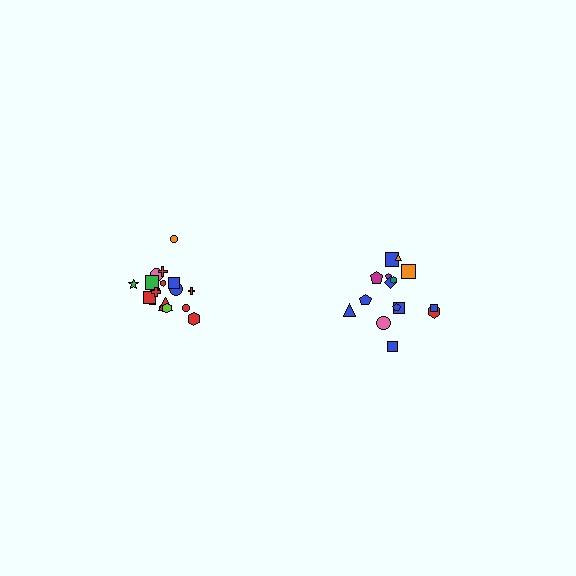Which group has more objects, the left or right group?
The left group.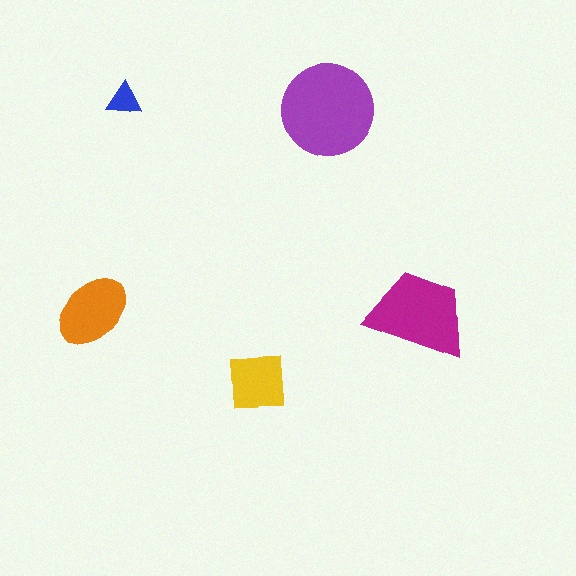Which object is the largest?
The purple circle.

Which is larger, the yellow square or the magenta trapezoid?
The magenta trapezoid.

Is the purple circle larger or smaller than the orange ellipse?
Larger.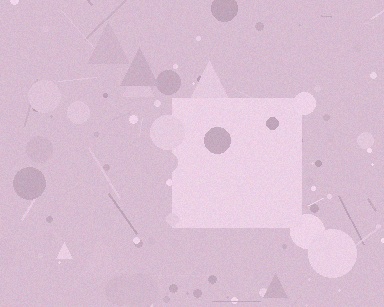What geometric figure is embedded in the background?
A square is embedded in the background.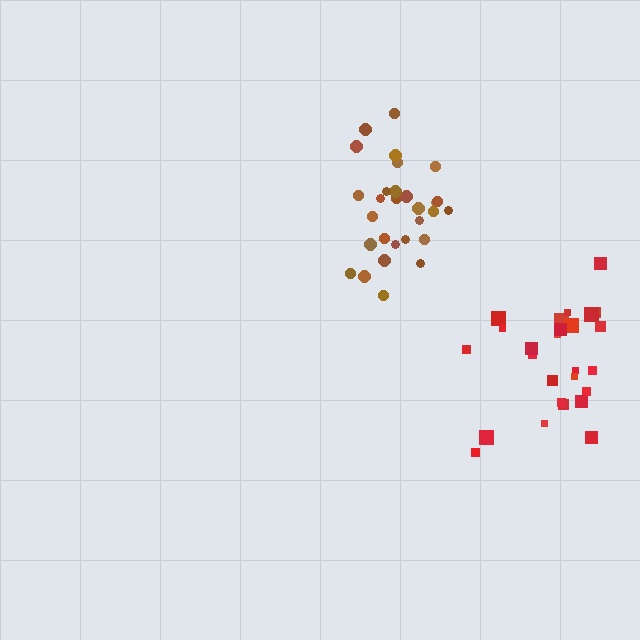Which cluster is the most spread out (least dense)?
Red.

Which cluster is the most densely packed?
Brown.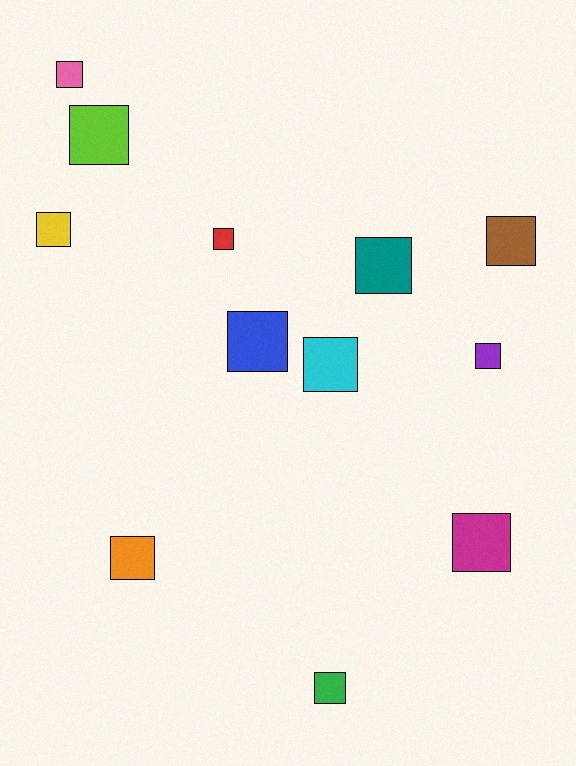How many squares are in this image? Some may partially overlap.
There are 12 squares.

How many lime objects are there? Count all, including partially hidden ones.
There is 1 lime object.